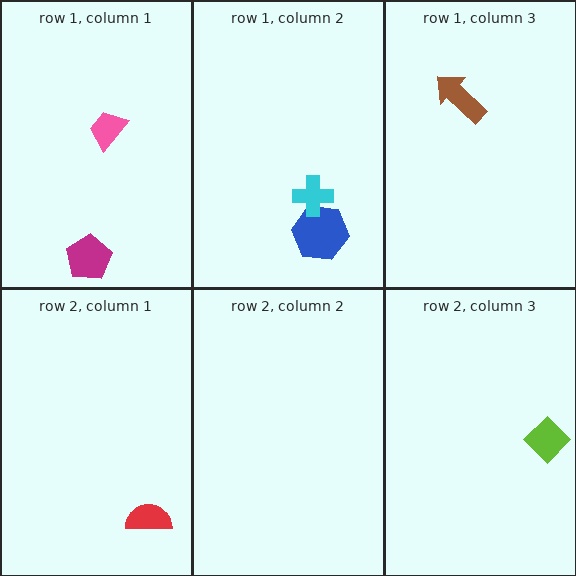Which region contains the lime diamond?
The row 2, column 3 region.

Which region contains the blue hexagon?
The row 1, column 2 region.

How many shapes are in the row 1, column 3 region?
1.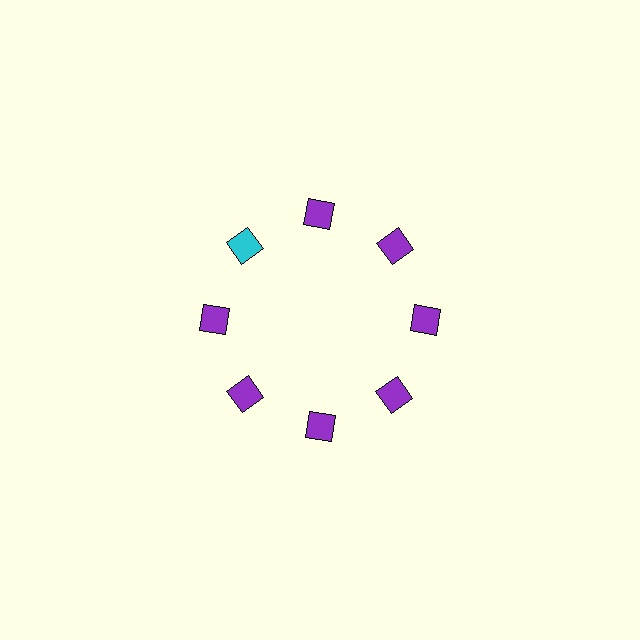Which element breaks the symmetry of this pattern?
The cyan diamond at roughly the 10 o'clock position breaks the symmetry. All other shapes are purple diamonds.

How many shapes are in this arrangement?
There are 8 shapes arranged in a ring pattern.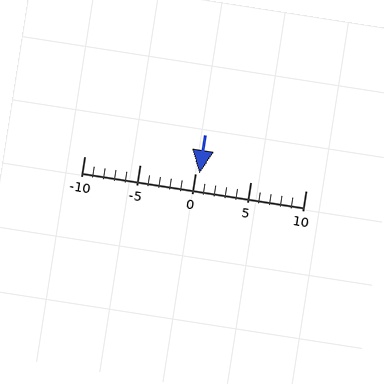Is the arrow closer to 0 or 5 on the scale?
The arrow is closer to 0.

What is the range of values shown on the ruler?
The ruler shows values from -10 to 10.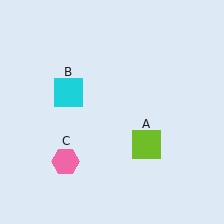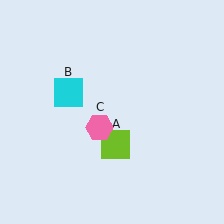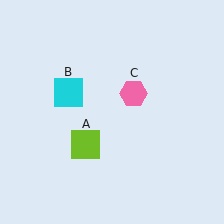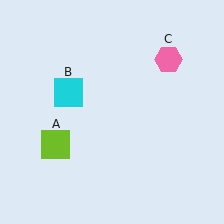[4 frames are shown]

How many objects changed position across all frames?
2 objects changed position: lime square (object A), pink hexagon (object C).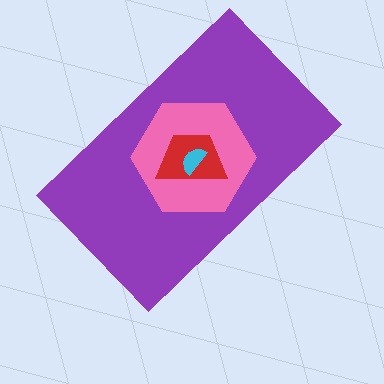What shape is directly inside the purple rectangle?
The pink hexagon.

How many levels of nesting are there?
4.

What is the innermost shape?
The cyan semicircle.